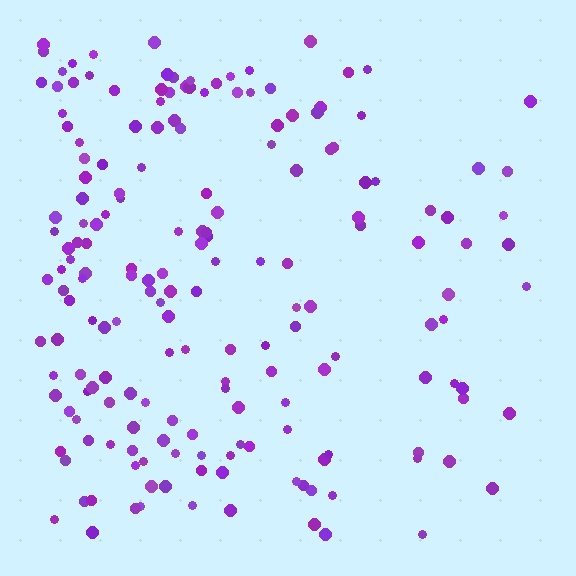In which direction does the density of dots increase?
From right to left, with the left side densest.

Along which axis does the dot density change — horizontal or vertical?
Horizontal.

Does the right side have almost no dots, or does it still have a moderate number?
Still a moderate number, just noticeably fewer than the left.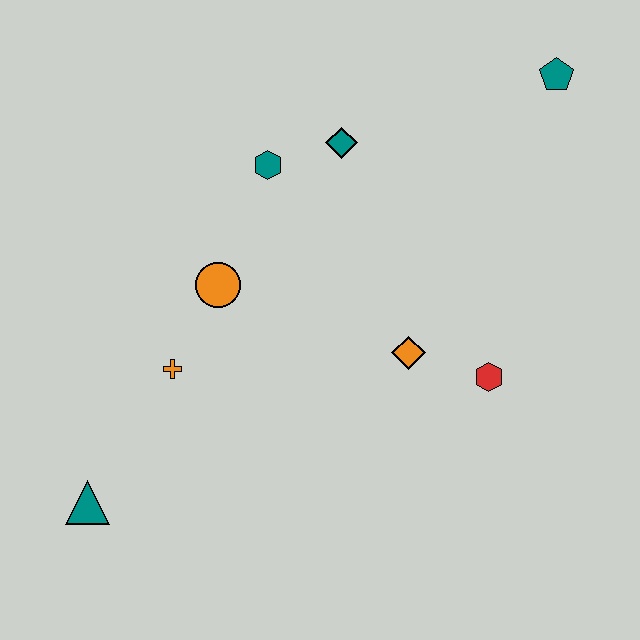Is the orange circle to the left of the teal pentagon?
Yes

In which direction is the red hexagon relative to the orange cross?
The red hexagon is to the right of the orange cross.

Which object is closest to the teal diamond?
The teal hexagon is closest to the teal diamond.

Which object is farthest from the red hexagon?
The teal triangle is farthest from the red hexagon.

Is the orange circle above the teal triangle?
Yes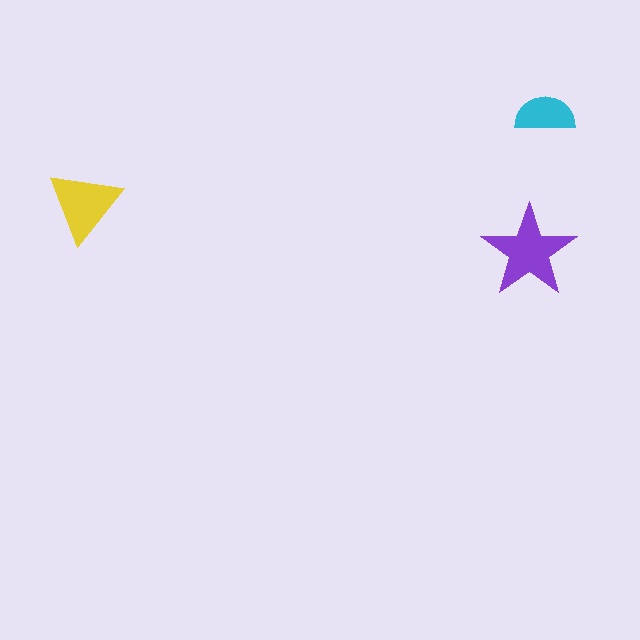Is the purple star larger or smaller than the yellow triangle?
Larger.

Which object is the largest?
The purple star.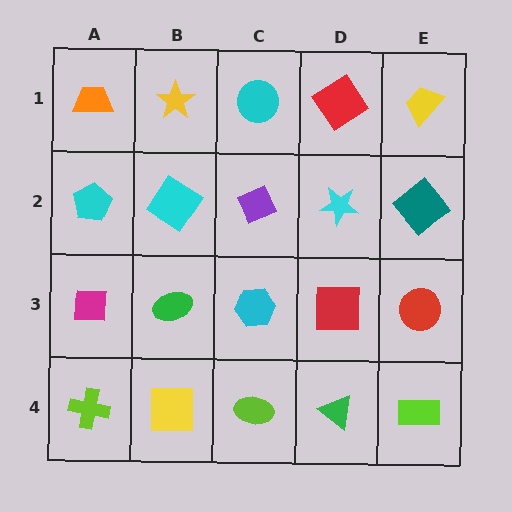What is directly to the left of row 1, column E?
A red diamond.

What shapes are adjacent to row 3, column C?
A purple diamond (row 2, column C), a lime ellipse (row 4, column C), a green ellipse (row 3, column B), a red square (row 3, column D).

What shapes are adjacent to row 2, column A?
An orange trapezoid (row 1, column A), a magenta square (row 3, column A), a cyan diamond (row 2, column B).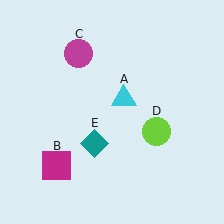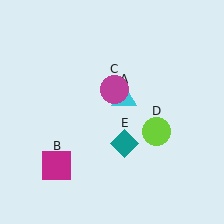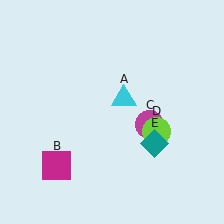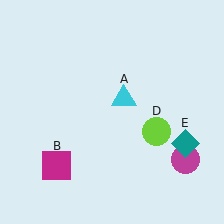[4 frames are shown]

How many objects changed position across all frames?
2 objects changed position: magenta circle (object C), teal diamond (object E).